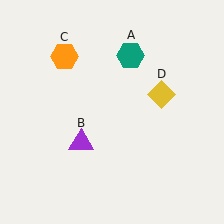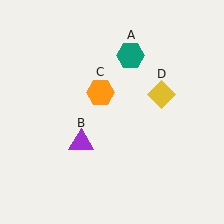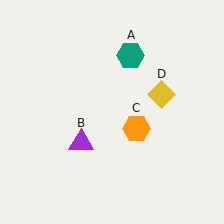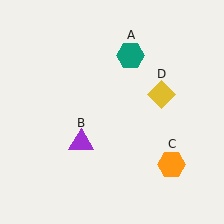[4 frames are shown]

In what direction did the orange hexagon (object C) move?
The orange hexagon (object C) moved down and to the right.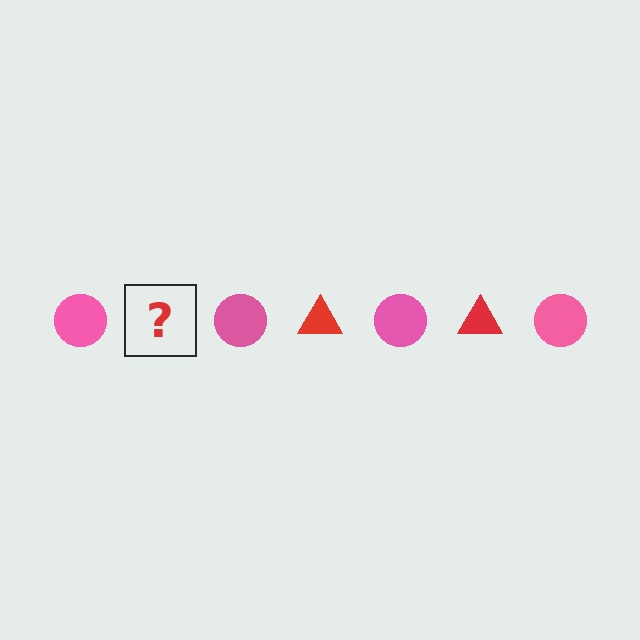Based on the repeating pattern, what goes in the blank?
The blank should be a red triangle.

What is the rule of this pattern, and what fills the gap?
The rule is that the pattern alternates between pink circle and red triangle. The gap should be filled with a red triangle.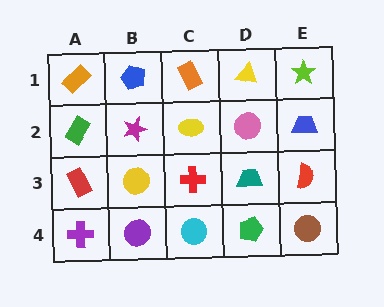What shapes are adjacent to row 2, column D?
A yellow triangle (row 1, column D), a teal trapezoid (row 3, column D), a yellow ellipse (row 2, column C), a blue trapezoid (row 2, column E).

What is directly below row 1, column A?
A green rectangle.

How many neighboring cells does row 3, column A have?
3.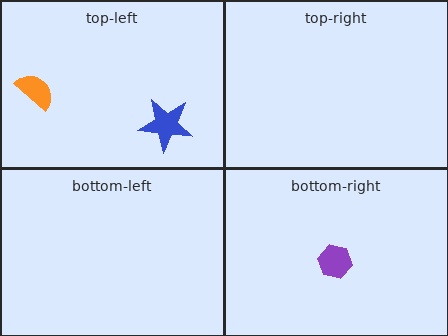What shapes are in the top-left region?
The orange semicircle, the blue star.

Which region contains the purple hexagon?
The bottom-right region.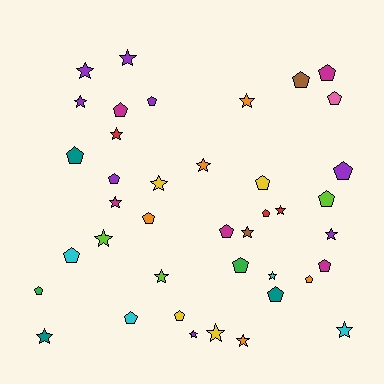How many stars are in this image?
There are 19 stars.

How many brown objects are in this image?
There are 2 brown objects.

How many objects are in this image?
There are 40 objects.